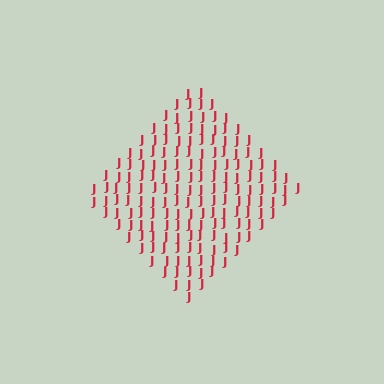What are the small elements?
The small elements are letter J's.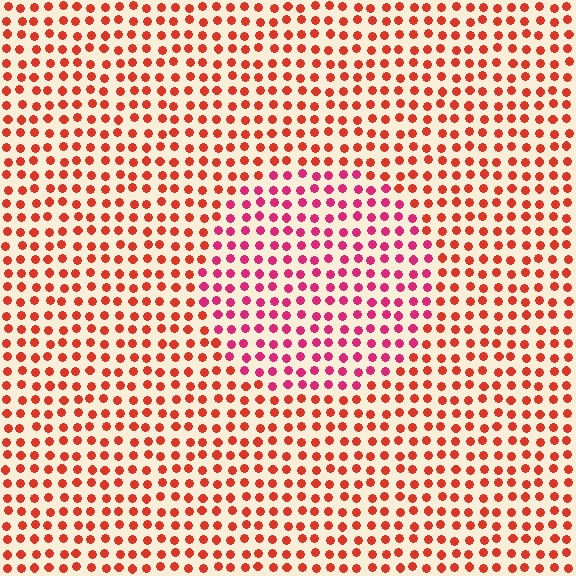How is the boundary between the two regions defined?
The boundary is defined purely by a slight shift in hue (about 33 degrees). Spacing, size, and orientation are identical on both sides.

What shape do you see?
I see a circle.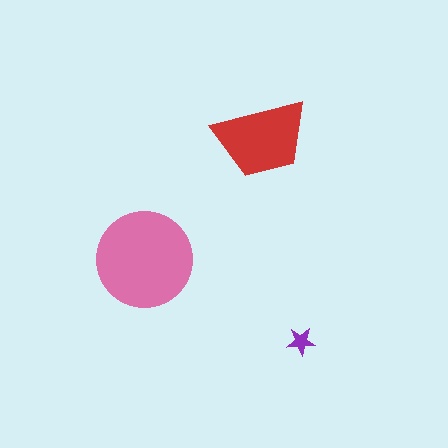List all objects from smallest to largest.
The purple star, the red trapezoid, the pink circle.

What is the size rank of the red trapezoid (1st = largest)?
2nd.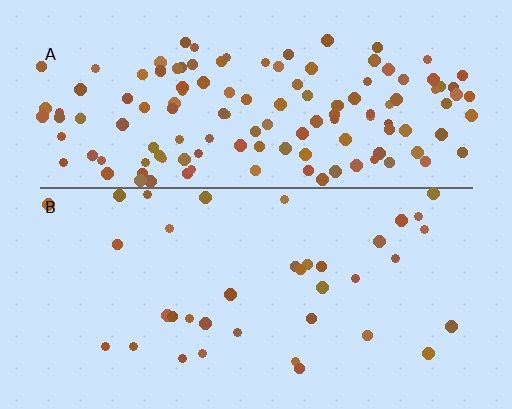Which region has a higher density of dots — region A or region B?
A (the top).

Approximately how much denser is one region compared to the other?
Approximately 3.8× — region A over region B.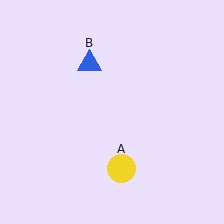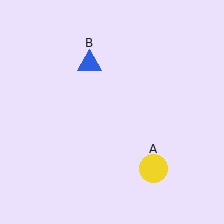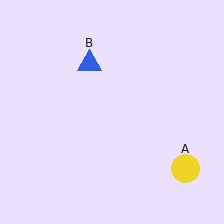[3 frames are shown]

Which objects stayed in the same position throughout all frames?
Blue triangle (object B) remained stationary.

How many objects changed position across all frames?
1 object changed position: yellow circle (object A).